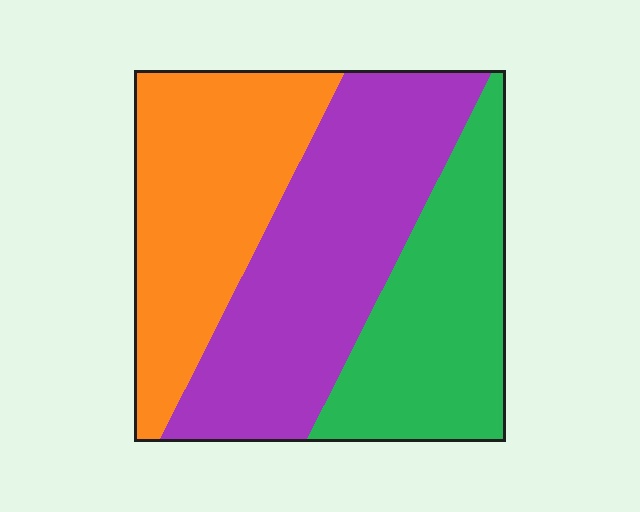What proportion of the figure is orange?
Orange takes up between a quarter and a half of the figure.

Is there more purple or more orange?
Purple.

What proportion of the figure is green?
Green takes up about one quarter (1/4) of the figure.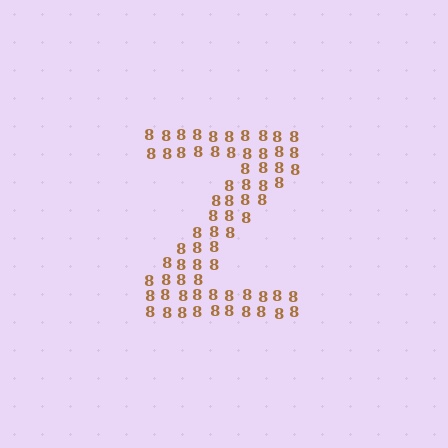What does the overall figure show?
The overall figure shows the letter Z.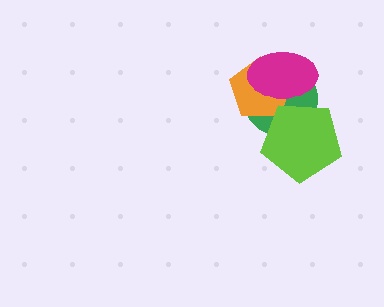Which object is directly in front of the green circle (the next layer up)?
The orange pentagon is directly in front of the green circle.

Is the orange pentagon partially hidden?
Yes, it is partially covered by another shape.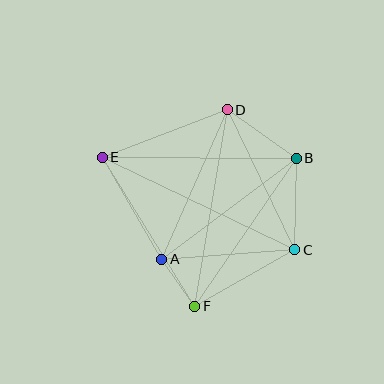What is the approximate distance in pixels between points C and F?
The distance between C and F is approximately 115 pixels.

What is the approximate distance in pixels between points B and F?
The distance between B and F is approximately 179 pixels.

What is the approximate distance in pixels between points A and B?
The distance between A and B is approximately 168 pixels.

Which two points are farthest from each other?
Points C and E are farthest from each other.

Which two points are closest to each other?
Points A and F are closest to each other.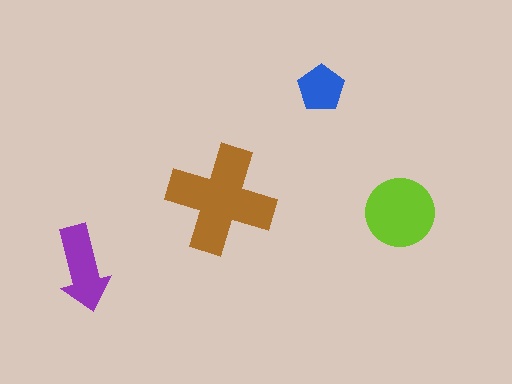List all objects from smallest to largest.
The blue pentagon, the purple arrow, the lime circle, the brown cross.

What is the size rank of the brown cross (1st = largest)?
1st.